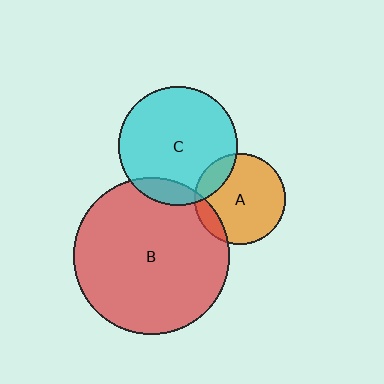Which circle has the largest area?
Circle B (red).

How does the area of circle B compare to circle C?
Approximately 1.7 times.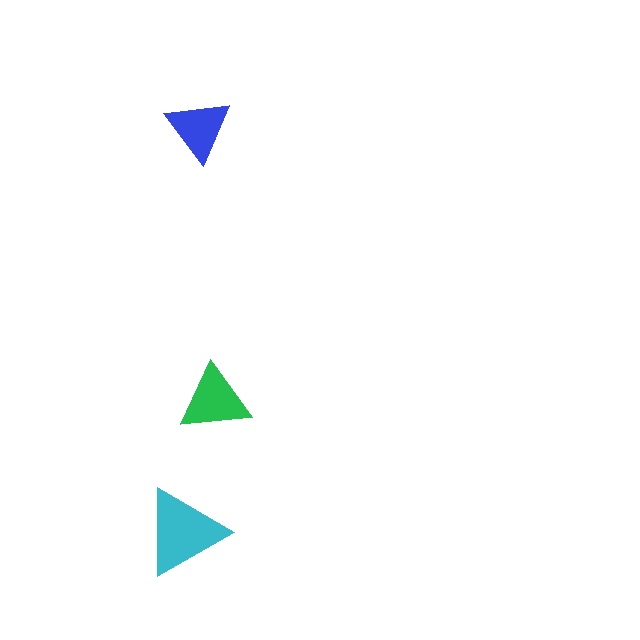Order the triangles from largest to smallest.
the cyan one, the green one, the blue one.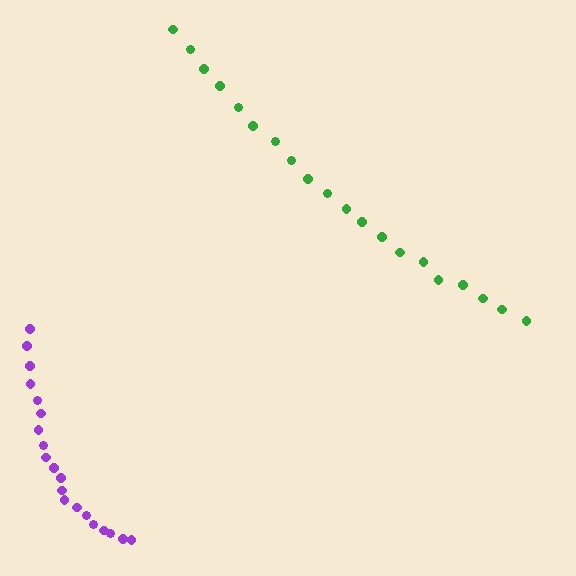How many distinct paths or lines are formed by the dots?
There are 2 distinct paths.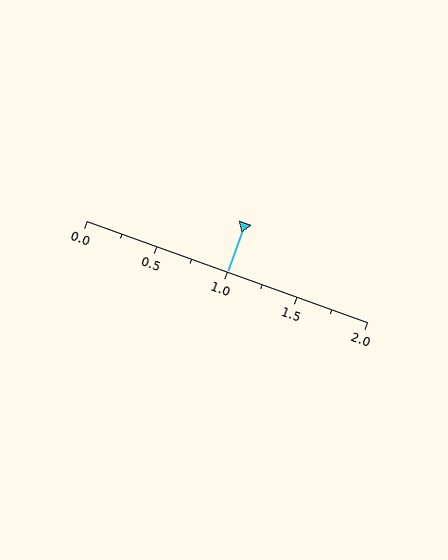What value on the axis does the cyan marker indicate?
The marker indicates approximately 1.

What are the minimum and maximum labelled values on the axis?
The axis runs from 0.0 to 2.0.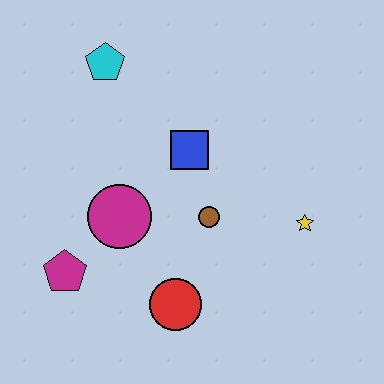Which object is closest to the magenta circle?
The magenta pentagon is closest to the magenta circle.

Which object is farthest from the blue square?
The magenta pentagon is farthest from the blue square.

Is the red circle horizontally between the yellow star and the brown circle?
No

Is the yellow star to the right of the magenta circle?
Yes